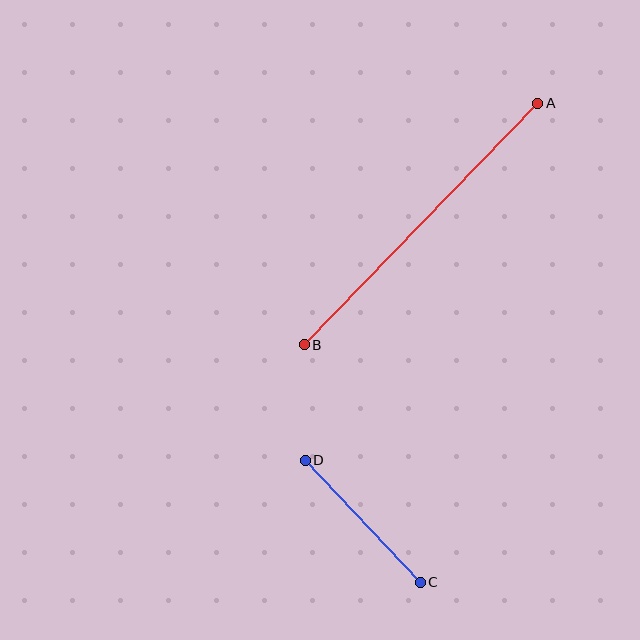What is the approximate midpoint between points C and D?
The midpoint is at approximately (363, 521) pixels.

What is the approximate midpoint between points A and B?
The midpoint is at approximately (421, 224) pixels.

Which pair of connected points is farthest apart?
Points A and B are farthest apart.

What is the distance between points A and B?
The distance is approximately 336 pixels.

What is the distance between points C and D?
The distance is approximately 168 pixels.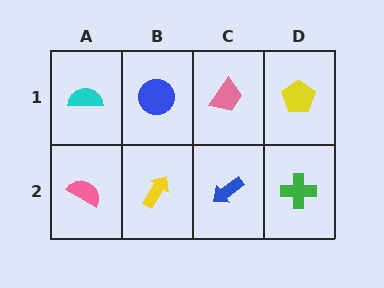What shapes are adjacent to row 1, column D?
A green cross (row 2, column D), a pink trapezoid (row 1, column C).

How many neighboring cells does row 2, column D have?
2.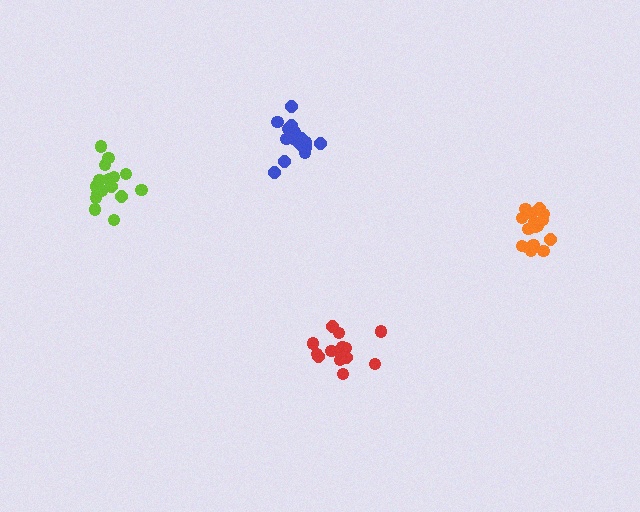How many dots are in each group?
Group 1: 18 dots, Group 2: 17 dots, Group 3: 16 dots, Group 4: 14 dots (65 total).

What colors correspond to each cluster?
The clusters are colored: blue, orange, lime, red.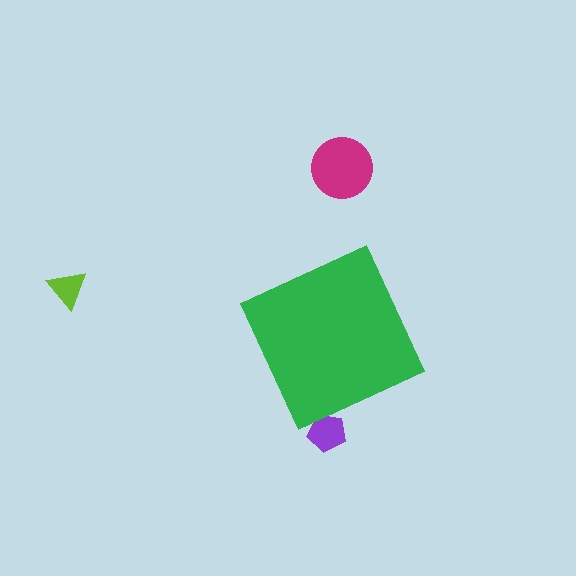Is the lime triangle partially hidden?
No, the lime triangle is fully visible.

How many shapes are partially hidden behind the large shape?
1 shape is partially hidden.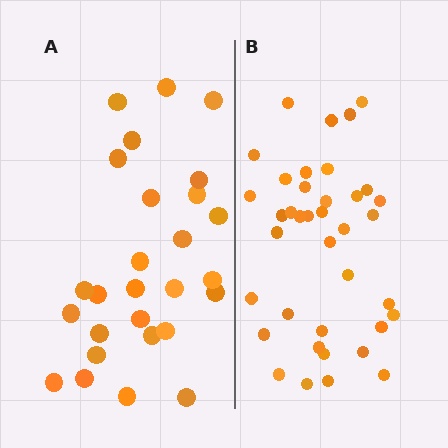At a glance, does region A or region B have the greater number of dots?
Region B (the right region) has more dots.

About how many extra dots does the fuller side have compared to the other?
Region B has roughly 12 or so more dots than region A.